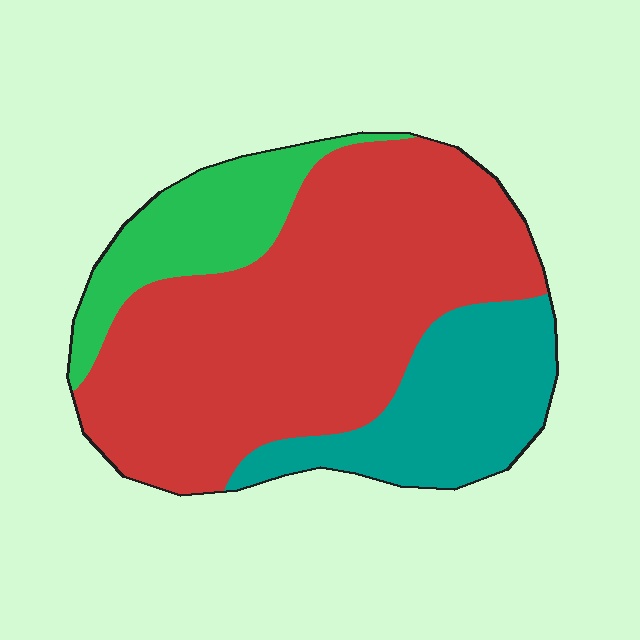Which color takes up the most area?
Red, at roughly 60%.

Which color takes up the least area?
Green, at roughly 15%.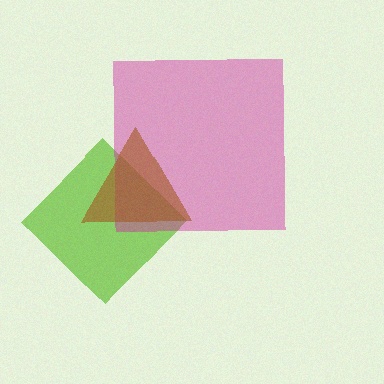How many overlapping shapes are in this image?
There are 3 overlapping shapes in the image.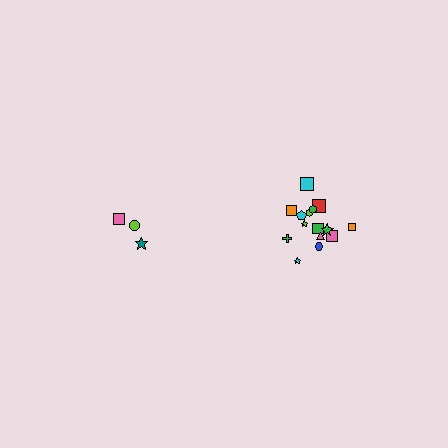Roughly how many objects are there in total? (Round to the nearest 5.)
Roughly 20 objects in total.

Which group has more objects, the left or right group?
The right group.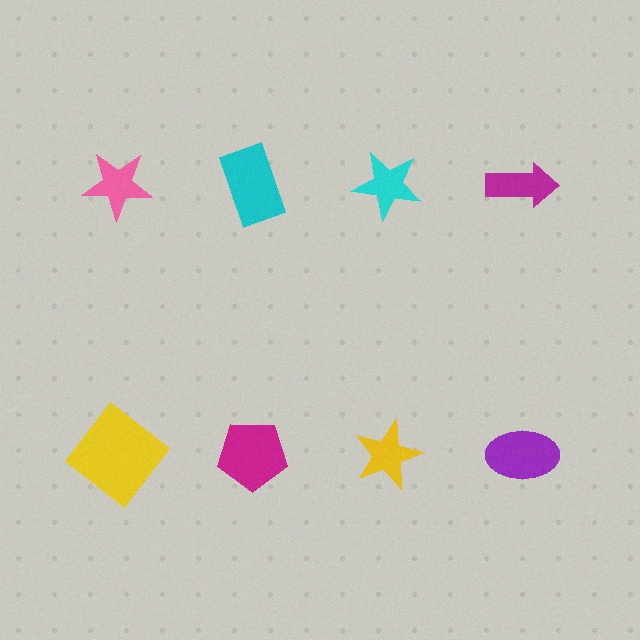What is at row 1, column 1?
A pink star.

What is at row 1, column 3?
A cyan star.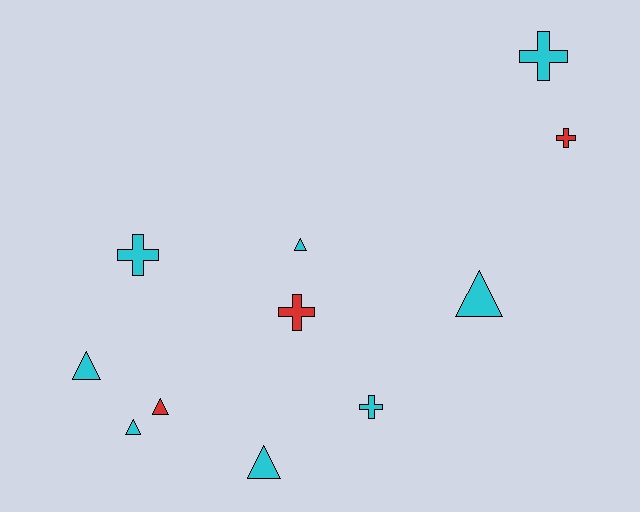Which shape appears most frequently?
Triangle, with 6 objects.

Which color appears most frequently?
Cyan, with 8 objects.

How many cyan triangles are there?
There are 5 cyan triangles.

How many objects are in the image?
There are 11 objects.